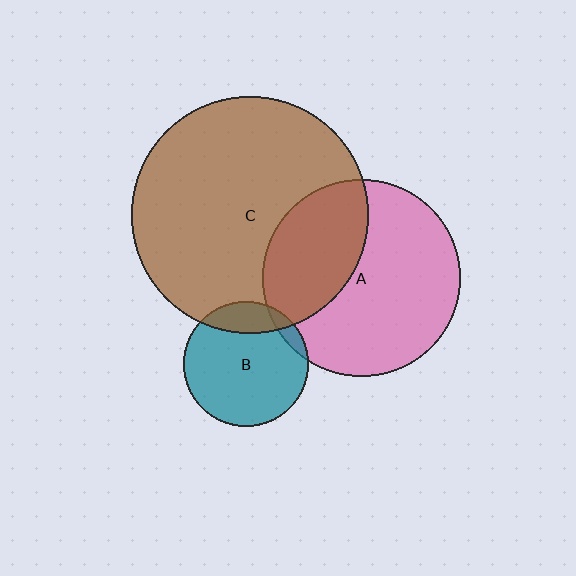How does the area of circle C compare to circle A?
Approximately 1.4 times.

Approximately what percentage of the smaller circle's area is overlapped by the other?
Approximately 15%.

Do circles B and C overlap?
Yes.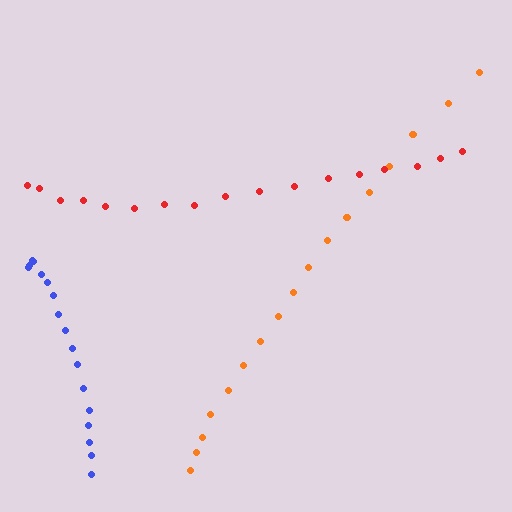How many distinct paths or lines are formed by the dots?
There are 3 distinct paths.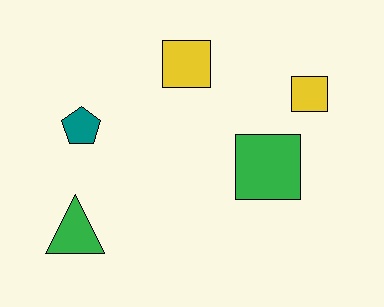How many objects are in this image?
There are 5 objects.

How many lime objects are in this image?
There are no lime objects.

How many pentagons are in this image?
There is 1 pentagon.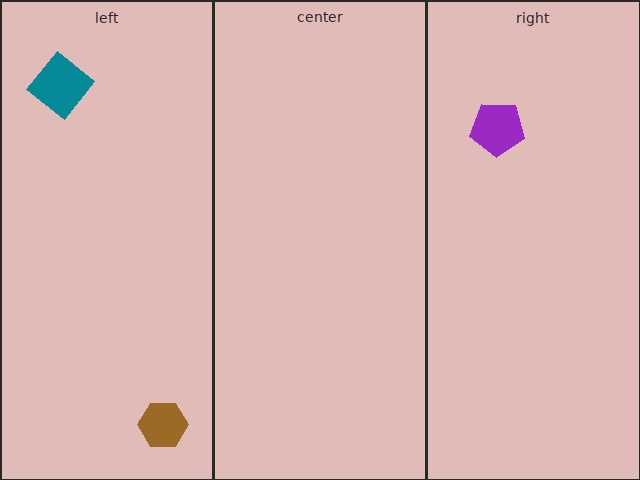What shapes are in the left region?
The teal diamond, the brown hexagon.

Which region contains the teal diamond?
The left region.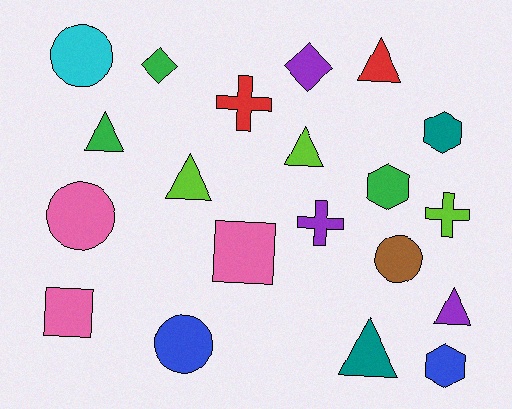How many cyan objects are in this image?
There is 1 cyan object.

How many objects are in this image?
There are 20 objects.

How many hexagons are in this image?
There are 3 hexagons.